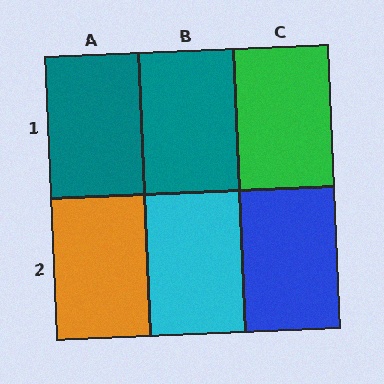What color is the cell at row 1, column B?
Teal.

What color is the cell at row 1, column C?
Green.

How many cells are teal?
2 cells are teal.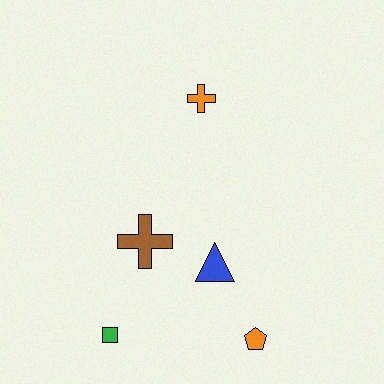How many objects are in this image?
There are 5 objects.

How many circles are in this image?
There are no circles.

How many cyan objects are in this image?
There are no cyan objects.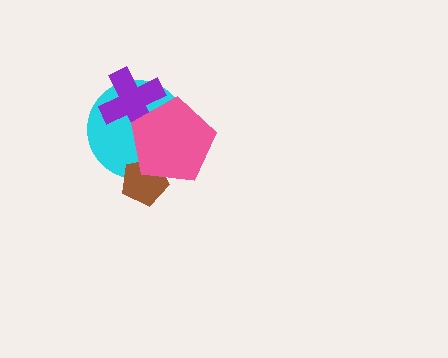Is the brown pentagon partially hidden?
Yes, it is partially covered by another shape.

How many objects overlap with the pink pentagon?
3 objects overlap with the pink pentagon.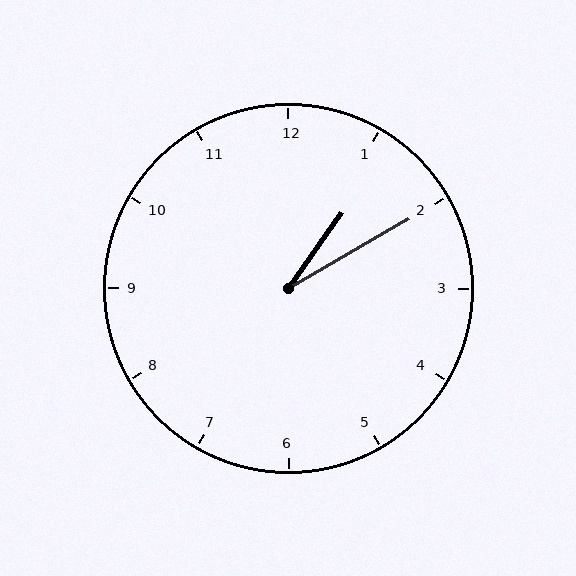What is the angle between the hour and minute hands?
Approximately 25 degrees.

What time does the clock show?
1:10.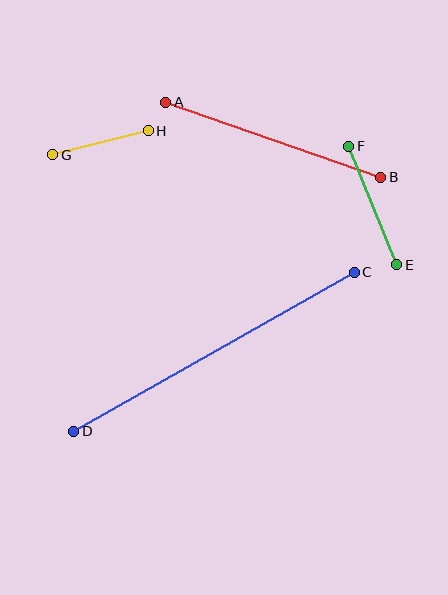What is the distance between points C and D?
The distance is approximately 322 pixels.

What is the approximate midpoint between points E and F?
The midpoint is at approximately (373, 206) pixels.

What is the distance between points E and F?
The distance is approximately 128 pixels.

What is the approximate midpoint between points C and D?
The midpoint is at approximately (214, 352) pixels.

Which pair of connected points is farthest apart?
Points C and D are farthest apart.